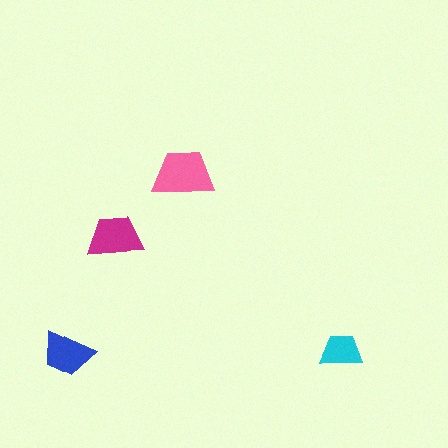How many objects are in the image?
There are 4 objects in the image.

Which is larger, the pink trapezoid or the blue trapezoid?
The pink one.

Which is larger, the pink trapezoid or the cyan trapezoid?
The pink one.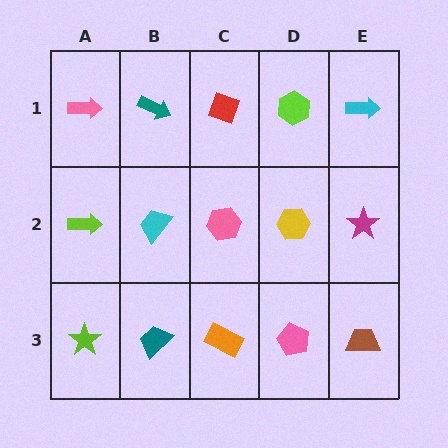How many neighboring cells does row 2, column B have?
4.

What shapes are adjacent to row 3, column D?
A yellow hexagon (row 2, column D), an orange rectangle (row 3, column C), a brown trapezoid (row 3, column E).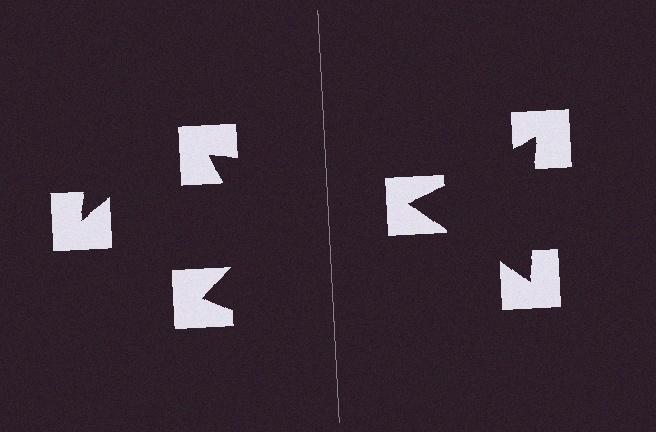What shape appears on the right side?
An illusory triangle.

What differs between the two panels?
The notched squares are positioned identically on both sides; only the wedge orientations differ. On the right they align to a triangle; on the left they are misaligned.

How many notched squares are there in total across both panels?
6 — 3 on each side.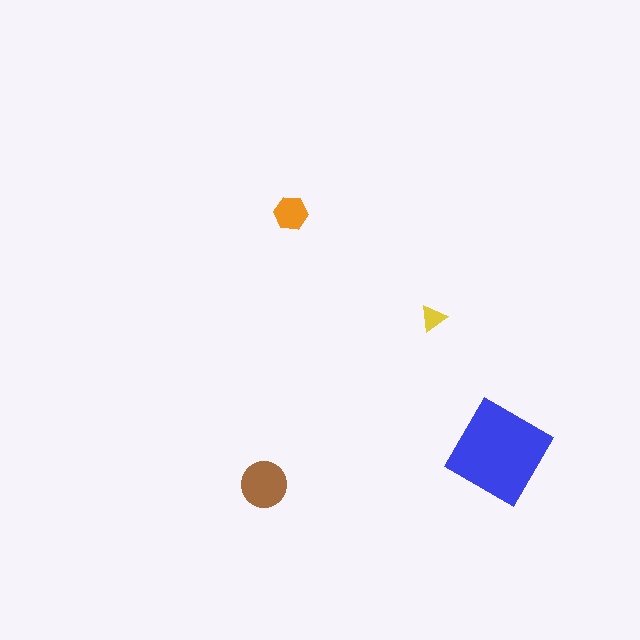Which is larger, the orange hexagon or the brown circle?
The brown circle.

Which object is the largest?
The blue diamond.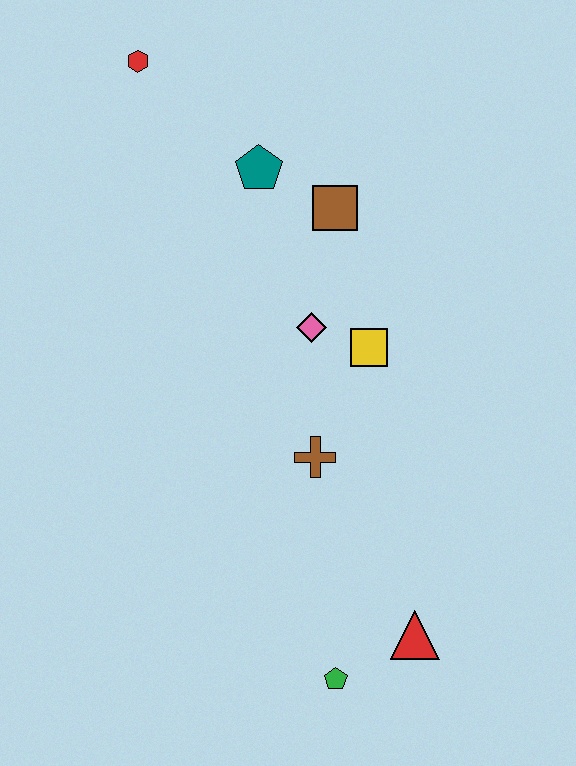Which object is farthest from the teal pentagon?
The green pentagon is farthest from the teal pentagon.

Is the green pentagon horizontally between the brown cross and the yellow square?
Yes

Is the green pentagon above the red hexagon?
No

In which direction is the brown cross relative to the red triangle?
The brown cross is above the red triangle.